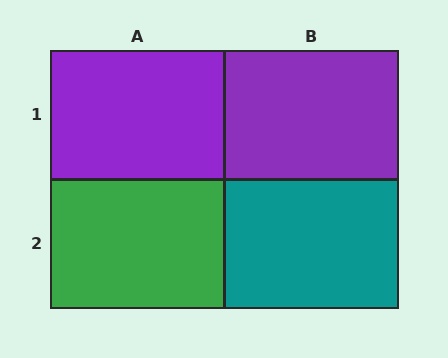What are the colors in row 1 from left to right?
Purple, purple.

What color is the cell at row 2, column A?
Green.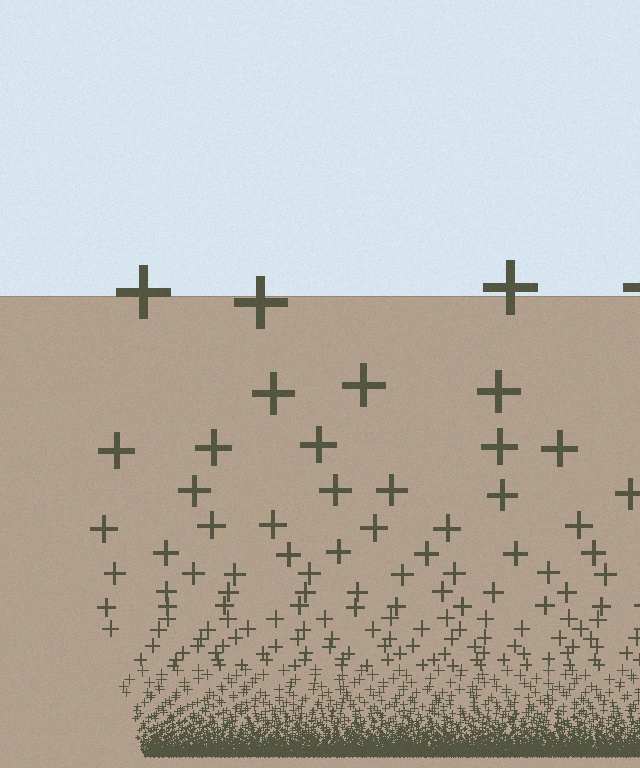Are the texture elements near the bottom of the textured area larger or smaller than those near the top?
Smaller. The gradient is inverted — elements near the bottom are smaller and denser.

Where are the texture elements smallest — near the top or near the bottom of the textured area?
Near the bottom.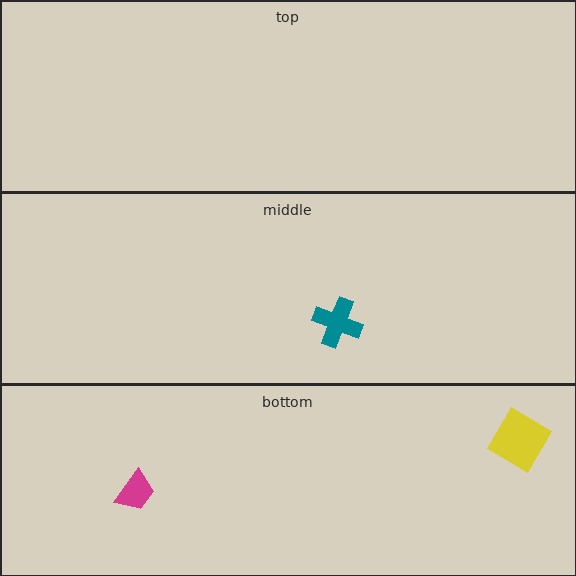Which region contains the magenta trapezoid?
The bottom region.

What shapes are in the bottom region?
The magenta trapezoid, the yellow diamond.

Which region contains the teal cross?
The middle region.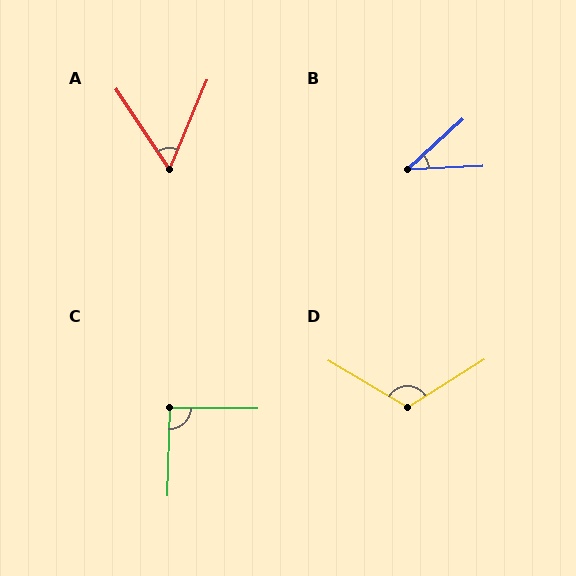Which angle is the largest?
D, at approximately 117 degrees.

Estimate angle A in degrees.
Approximately 57 degrees.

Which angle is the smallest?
B, at approximately 40 degrees.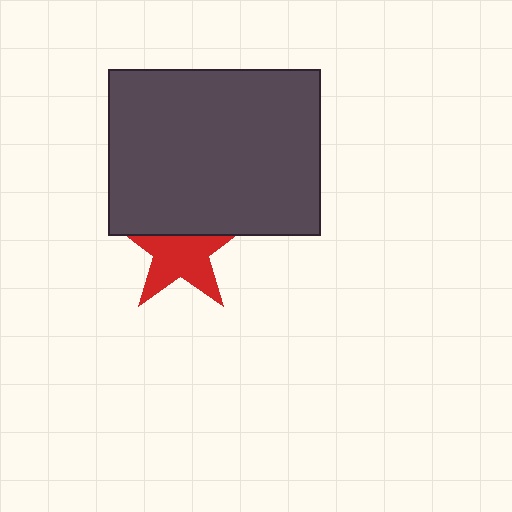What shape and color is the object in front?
The object in front is a dark gray rectangle.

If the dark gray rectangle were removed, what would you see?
You would see the complete red star.